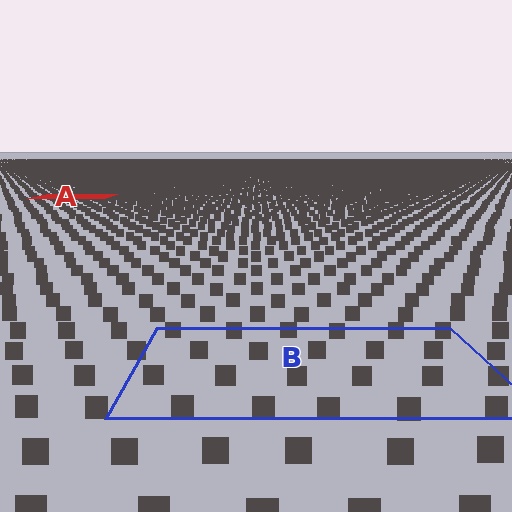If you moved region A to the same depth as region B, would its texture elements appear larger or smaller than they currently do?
They would appear larger. At a closer depth, the same texture elements are projected at a bigger on-screen size.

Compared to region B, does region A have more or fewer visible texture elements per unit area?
Region A has more texture elements per unit area — they are packed more densely because it is farther away.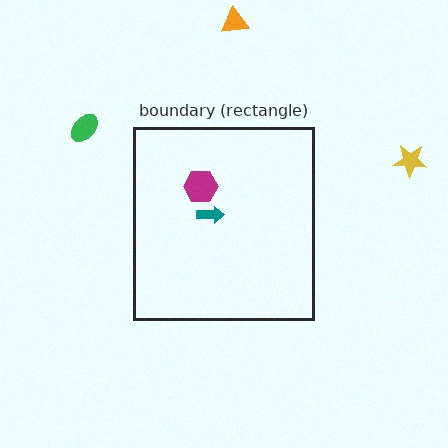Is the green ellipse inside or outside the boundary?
Outside.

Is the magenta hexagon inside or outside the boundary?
Inside.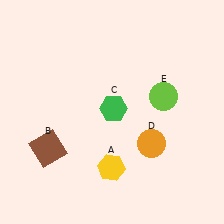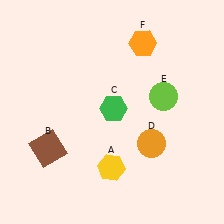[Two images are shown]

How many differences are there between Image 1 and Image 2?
There is 1 difference between the two images.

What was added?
An orange hexagon (F) was added in Image 2.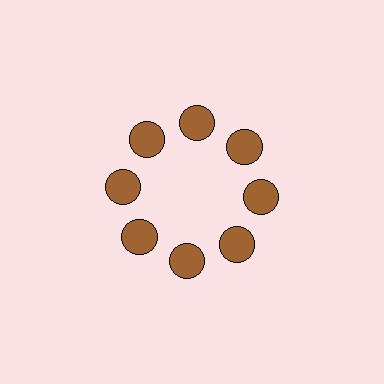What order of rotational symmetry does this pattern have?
This pattern has 8-fold rotational symmetry.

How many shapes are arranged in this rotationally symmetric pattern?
There are 8 shapes, arranged in 8 groups of 1.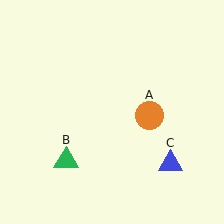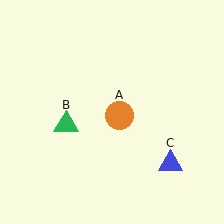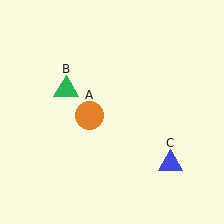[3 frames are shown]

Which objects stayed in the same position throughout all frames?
Blue triangle (object C) remained stationary.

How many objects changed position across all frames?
2 objects changed position: orange circle (object A), green triangle (object B).